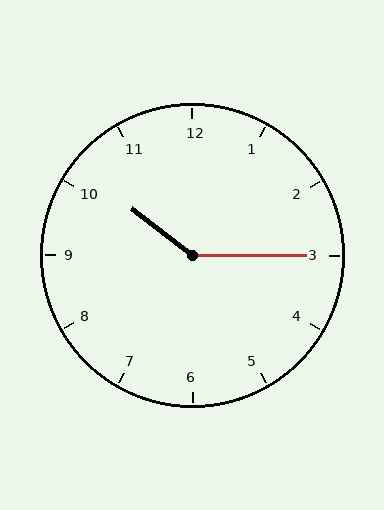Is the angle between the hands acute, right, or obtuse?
It is obtuse.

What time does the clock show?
10:15.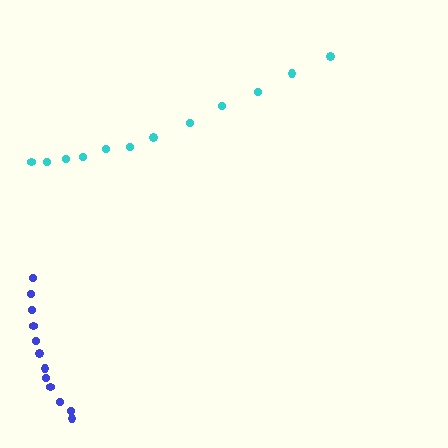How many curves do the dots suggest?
There are 2 distinct paths.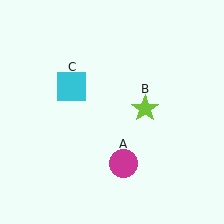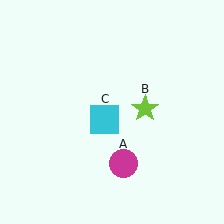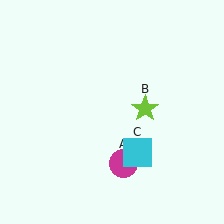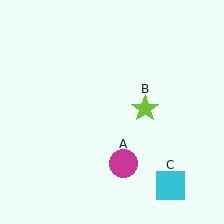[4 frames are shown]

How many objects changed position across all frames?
1 object changed position: cyan square (object C).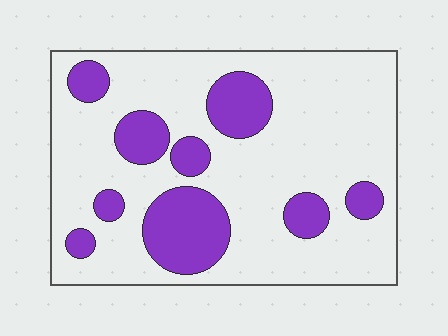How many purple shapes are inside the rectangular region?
9.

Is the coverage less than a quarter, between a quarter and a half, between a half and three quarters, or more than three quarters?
Less than a quarter.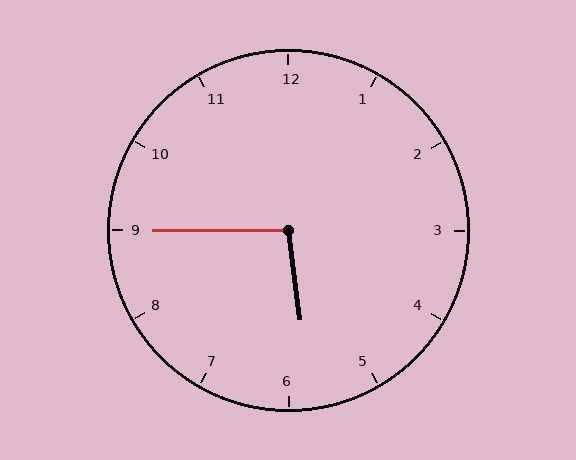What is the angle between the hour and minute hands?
Approximately 98 degrees.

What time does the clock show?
5:45.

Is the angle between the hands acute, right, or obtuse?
It is obtuse.